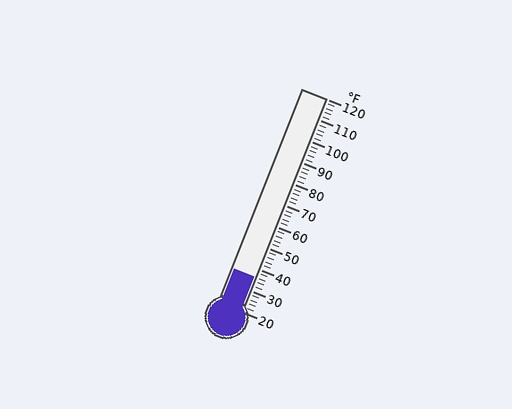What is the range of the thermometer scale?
The thermometer scale ranges from 20°F to 120°F.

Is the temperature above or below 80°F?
The temperature is below 80°F.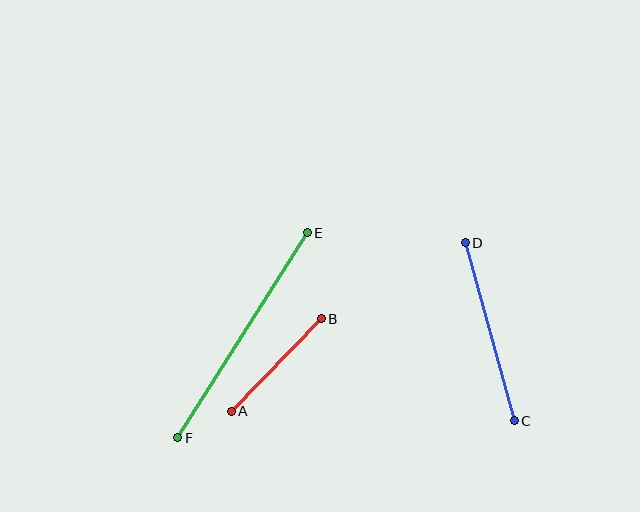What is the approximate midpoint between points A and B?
The midpoint is at approximately (276, 365) pixels.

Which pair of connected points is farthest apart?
Points E and F are farthest apart.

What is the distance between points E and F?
The distance is approximately 242 pixels.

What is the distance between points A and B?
The distance is approximately 129 pixels.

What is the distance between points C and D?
The distance is approximately 185 pixels.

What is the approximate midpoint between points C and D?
The midpoint is at approximately (490, 332) pixels.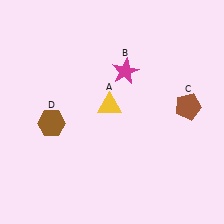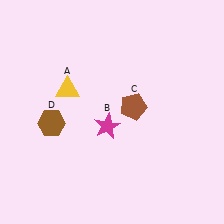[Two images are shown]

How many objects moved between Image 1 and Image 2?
3 objects moved between the two images.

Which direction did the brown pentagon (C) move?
The brown pentagon (C) moved left.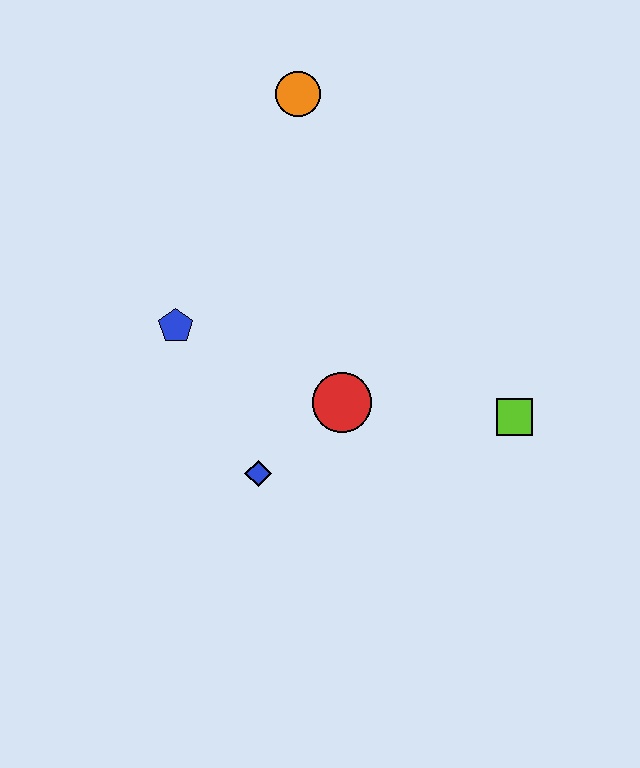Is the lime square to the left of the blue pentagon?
No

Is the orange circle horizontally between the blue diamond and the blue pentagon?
No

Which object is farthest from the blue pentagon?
The lime square is farthest from the blue pentagon.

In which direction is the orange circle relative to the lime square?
The orange circle is above the lime square.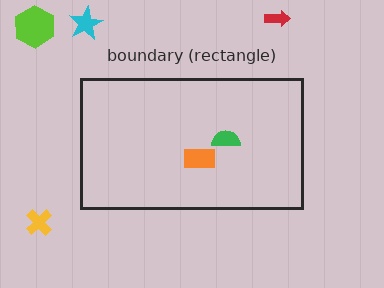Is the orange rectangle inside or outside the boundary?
Inside.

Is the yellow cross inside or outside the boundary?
Outside.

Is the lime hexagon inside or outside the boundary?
Outside.